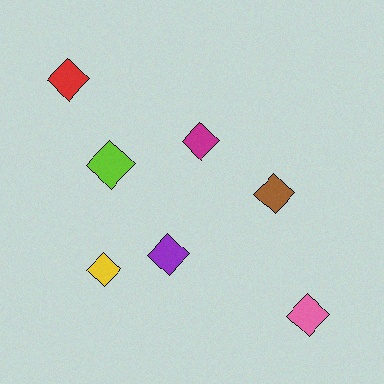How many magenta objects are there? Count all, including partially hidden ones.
There is 1 magenta object.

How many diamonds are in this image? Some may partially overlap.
There are 7 diamonds.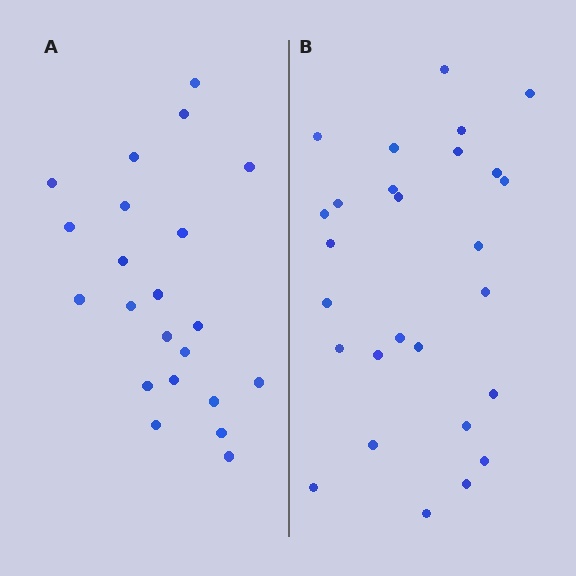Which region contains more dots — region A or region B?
Region B (the right region) has more dots.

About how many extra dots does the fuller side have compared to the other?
Region B has about 5 more dots than region A.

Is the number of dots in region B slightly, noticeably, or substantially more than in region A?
Region B has only slightly more — the two regions are fairly close. The ratio is roughly 1.2 to 1.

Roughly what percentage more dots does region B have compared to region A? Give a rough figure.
About 25% more.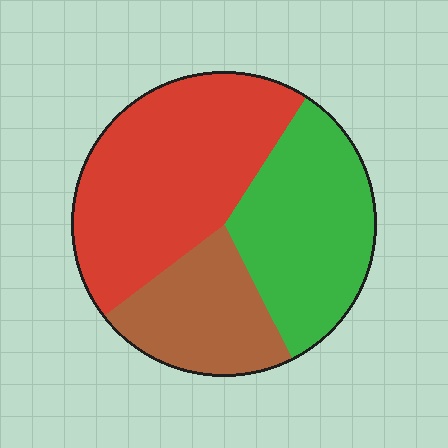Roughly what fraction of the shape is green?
Green takes up between a quarter and a half of the shape.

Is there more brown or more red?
Red.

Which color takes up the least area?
Brown, at roughly 20%.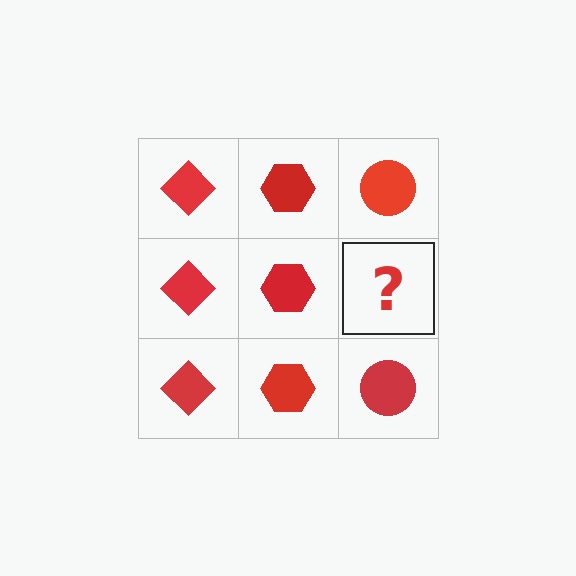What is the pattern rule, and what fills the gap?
The rule is that each column has a consistent shape. The gap should be filled with a red circle.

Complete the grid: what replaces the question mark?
The question mark should be replaced with a red circle.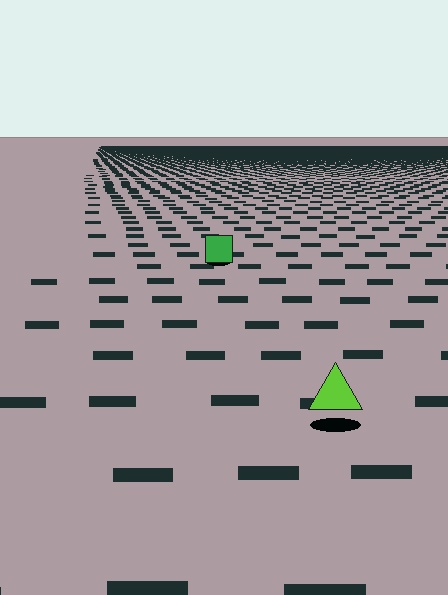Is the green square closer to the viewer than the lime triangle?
No. The lime triangle is closer — you can tell from the texture gradient: the ground texture is coarser near it.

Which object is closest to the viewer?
The lime triangle is closest. The texture marks near it are larger and more spread out.